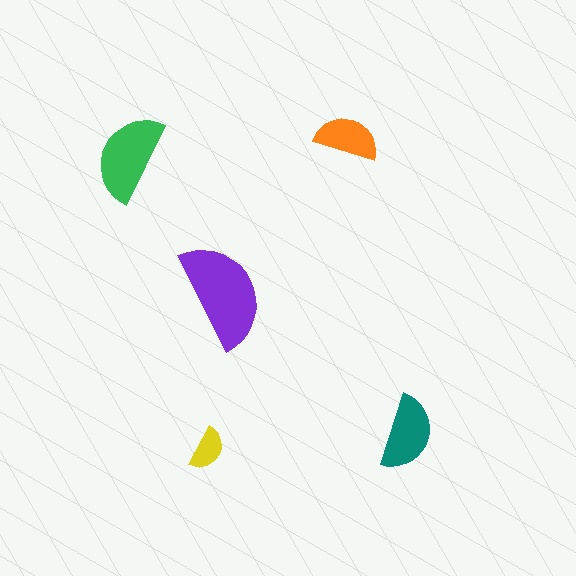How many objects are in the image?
There are 5 objects in the image.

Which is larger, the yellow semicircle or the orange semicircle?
The orange one.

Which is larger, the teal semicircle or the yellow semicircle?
The teal one.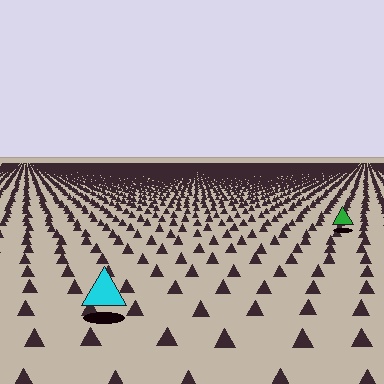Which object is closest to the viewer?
The cyan triangle is closest. The texture marks near it are larger and more spread out.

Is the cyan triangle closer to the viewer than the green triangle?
Yes. The cyan triangle is closer — you can tell from the texture gradient: the ground texture is coarser near it.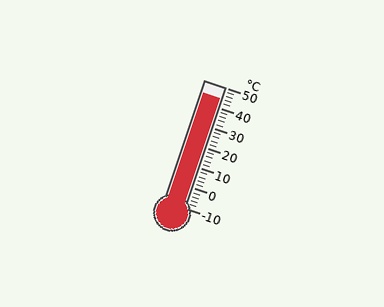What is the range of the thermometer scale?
The thermometer scale ranges from -10°C to 50°C.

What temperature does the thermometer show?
The thermometer shows approximately 44°C.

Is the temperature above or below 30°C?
The temperature is above 30°C.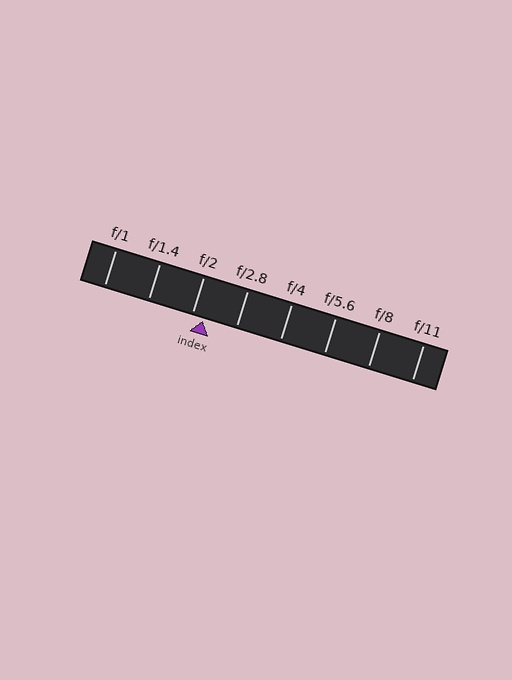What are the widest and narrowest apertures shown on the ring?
The widest aperture shown is f/1 and the narrowest is f/11.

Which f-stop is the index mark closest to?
The index mark is closest to f/2.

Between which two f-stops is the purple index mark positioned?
The index mark is between f/2 and f/2.8.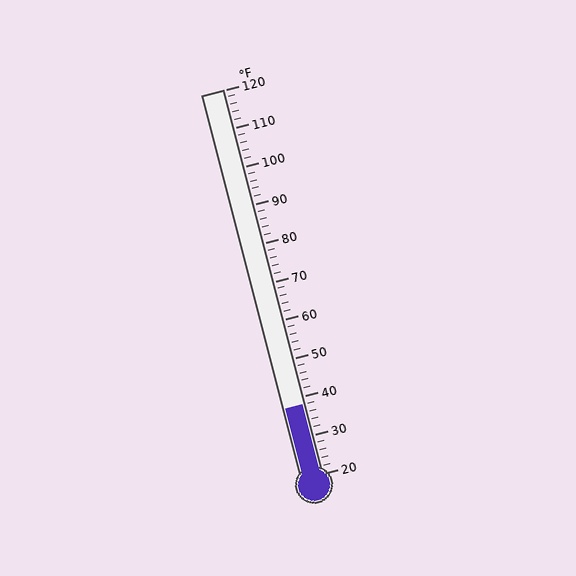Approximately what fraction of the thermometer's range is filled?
The thermometer is filled to approximately 20% of its range.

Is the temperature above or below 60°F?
The temperature is below 60°F.